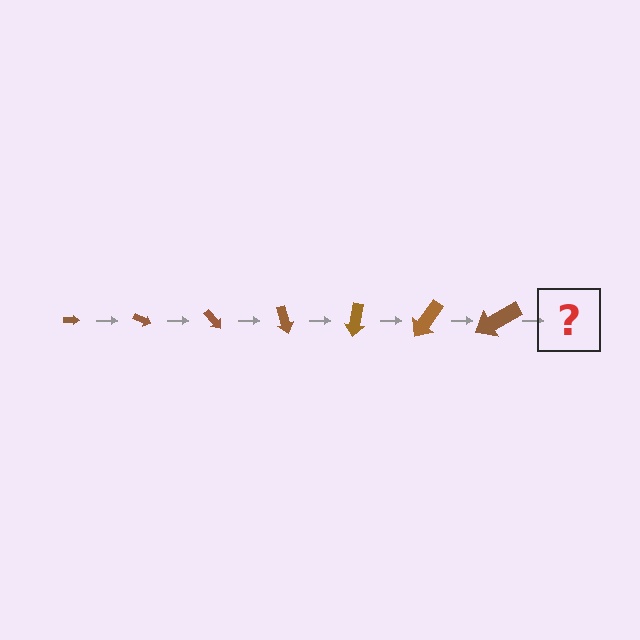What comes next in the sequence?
The next element should be an arrow, larger than the previous one and rotated 175 degrees from the start.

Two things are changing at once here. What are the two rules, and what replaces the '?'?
The two rules are that the arrow grows larger each step and it rotates 25 degrees each step. The '?' should be an arrow, larger than the previous one and rotated 175 degrees from the start.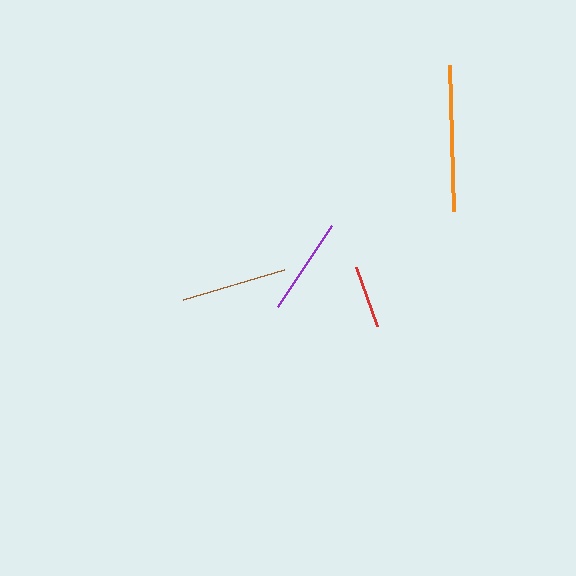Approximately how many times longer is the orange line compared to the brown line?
The orange line is approximately 1.4 times the length of the brown line.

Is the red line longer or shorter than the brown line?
The brown line is longer than the red line.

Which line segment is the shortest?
The red line is the shortest at approximately 62 pixels.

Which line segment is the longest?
The orange line is the longest at approximately 146 pixels.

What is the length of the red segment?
The red segment is approximately 62 pixels long.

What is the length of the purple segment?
The purple segment is approximately 97 pixels long.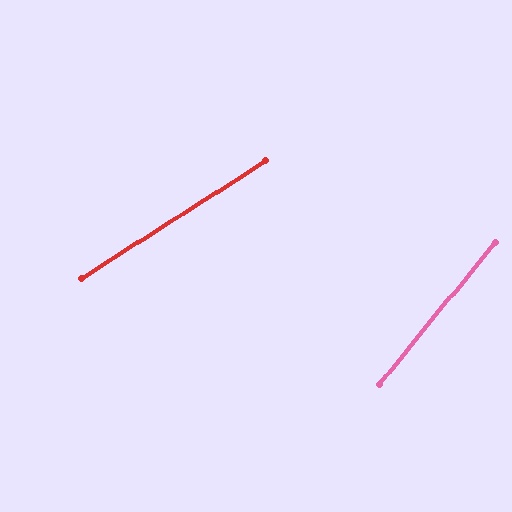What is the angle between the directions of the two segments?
Approximately 18 degrees.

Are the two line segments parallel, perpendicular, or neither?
Neither parallel nor perpendicular — they differ by about 18°.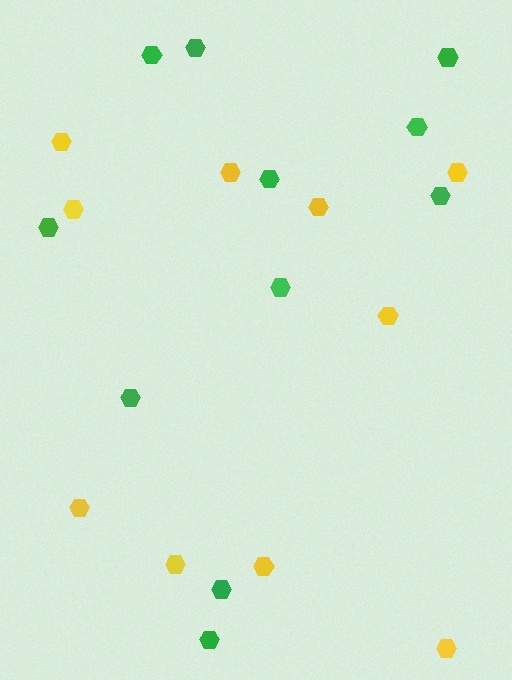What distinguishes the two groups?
There are 2 groups: one group of yellow hexagons (10) and one group of green hexagons (11).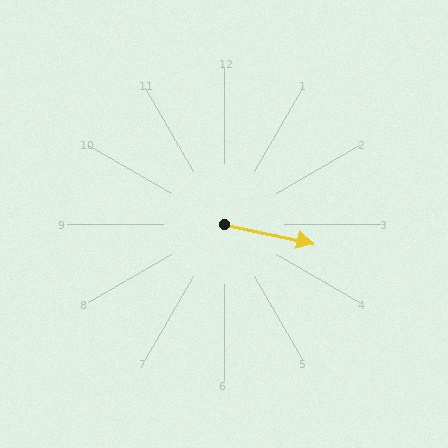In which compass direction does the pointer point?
East.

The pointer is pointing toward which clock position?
Roughly 3 o'clock.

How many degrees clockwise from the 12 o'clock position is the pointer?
Approximately 102 degrees.